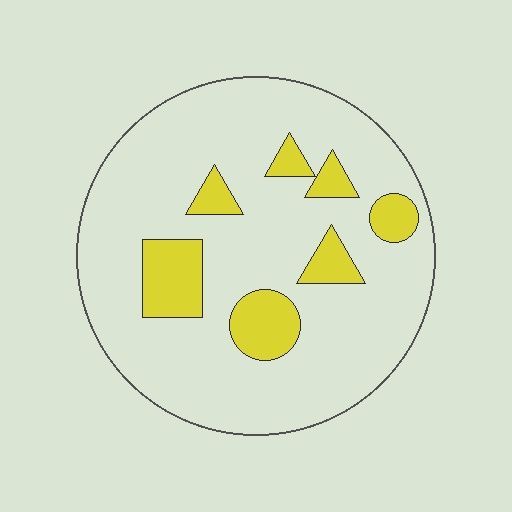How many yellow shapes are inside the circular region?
7.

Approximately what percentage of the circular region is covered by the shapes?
Approximately 15%.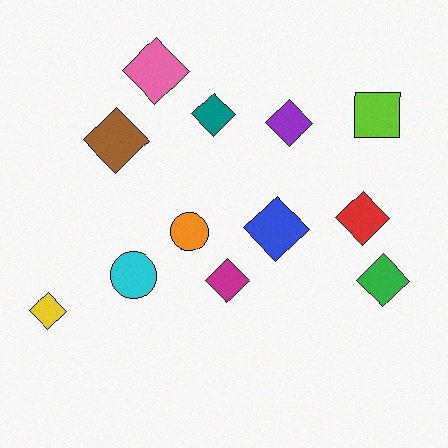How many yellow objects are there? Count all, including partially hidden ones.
There is 1 yellow object.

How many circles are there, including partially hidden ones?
There are 2 circles.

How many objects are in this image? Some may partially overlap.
There are 12 objects.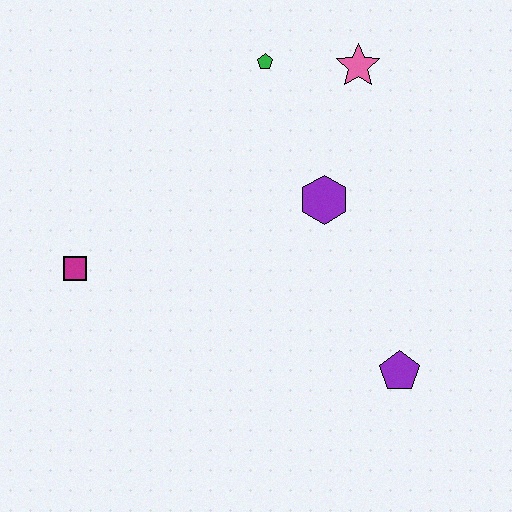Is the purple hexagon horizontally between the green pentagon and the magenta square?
No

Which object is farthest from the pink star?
The magenta square is farthest from the pink star.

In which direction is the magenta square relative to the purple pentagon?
The magenta square is to the left of the purple pentagon.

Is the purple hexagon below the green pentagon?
Yes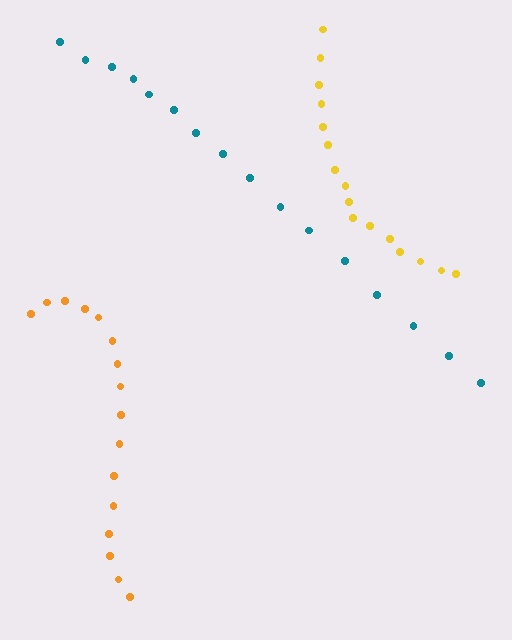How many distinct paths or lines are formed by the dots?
There are 3 distinct paths.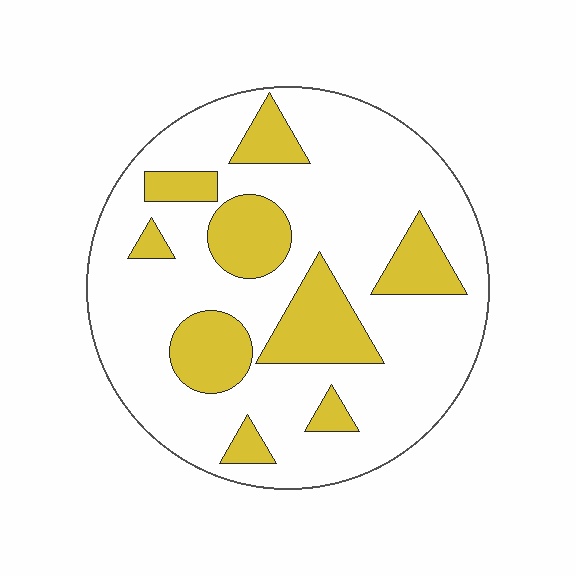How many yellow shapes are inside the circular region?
9.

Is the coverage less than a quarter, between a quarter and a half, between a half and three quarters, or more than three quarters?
Less than a quarter.